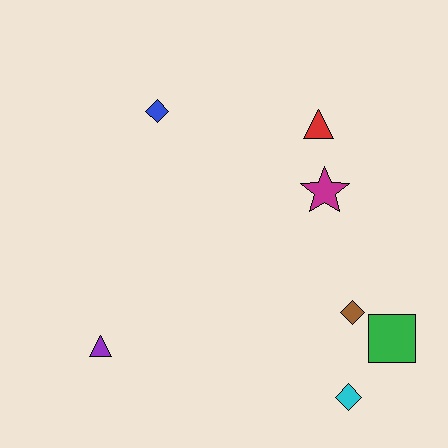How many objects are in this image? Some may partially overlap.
There are 7 objects.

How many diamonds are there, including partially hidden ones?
There are 3 diamonds.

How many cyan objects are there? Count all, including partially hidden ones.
There is 1 cyan object.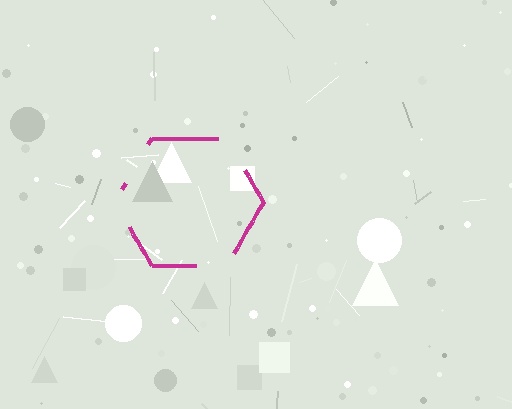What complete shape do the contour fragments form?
The contour fragments form a hexagon.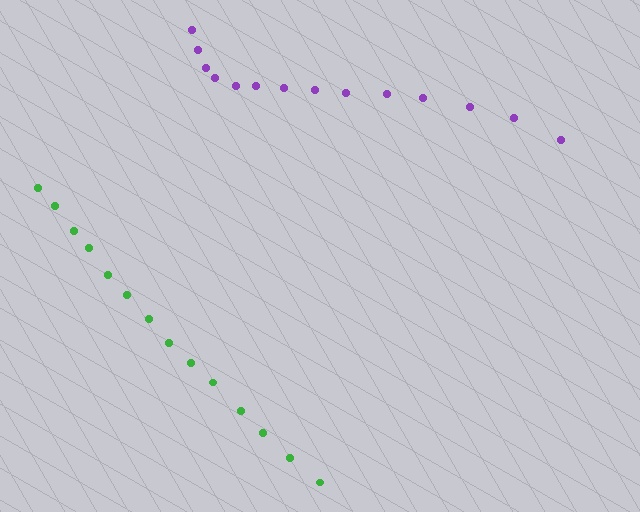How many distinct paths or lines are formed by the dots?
There are 2 distinct paths.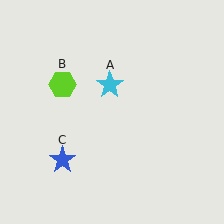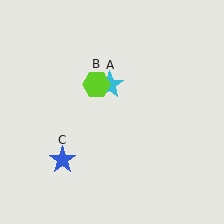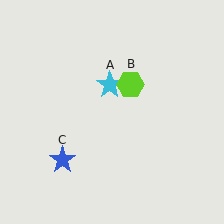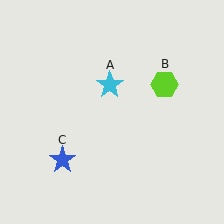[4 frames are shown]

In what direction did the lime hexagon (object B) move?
The lime hexagon (object B) moved right.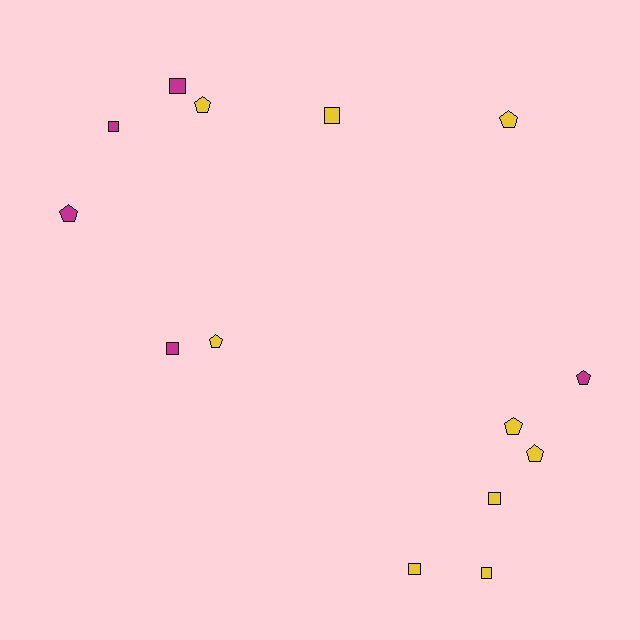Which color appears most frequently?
Yellow, with 9 objects.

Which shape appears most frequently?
Square, with 7 objects.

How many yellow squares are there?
There are 4 yellow squares.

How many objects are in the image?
There are 14 objects.